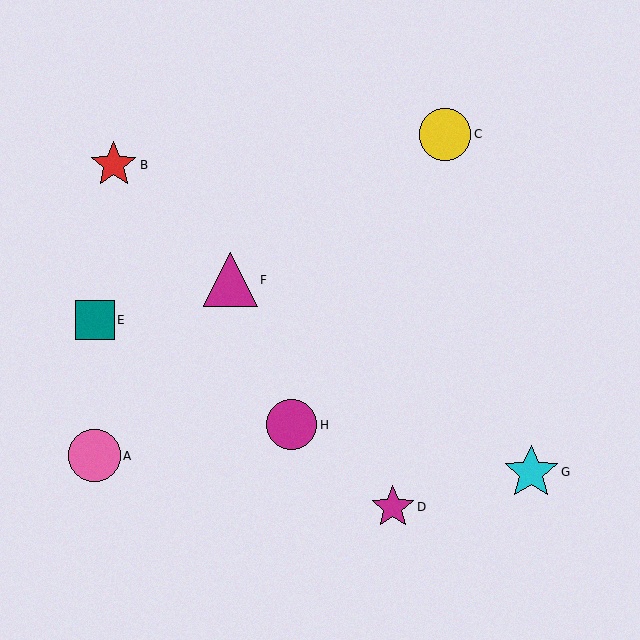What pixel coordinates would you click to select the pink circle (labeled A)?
Click at (95, 456) to select the pink circle A.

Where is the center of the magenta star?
The center of the magenta star is at (393, 507).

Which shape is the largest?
The cyan star (labeled G) is the largest.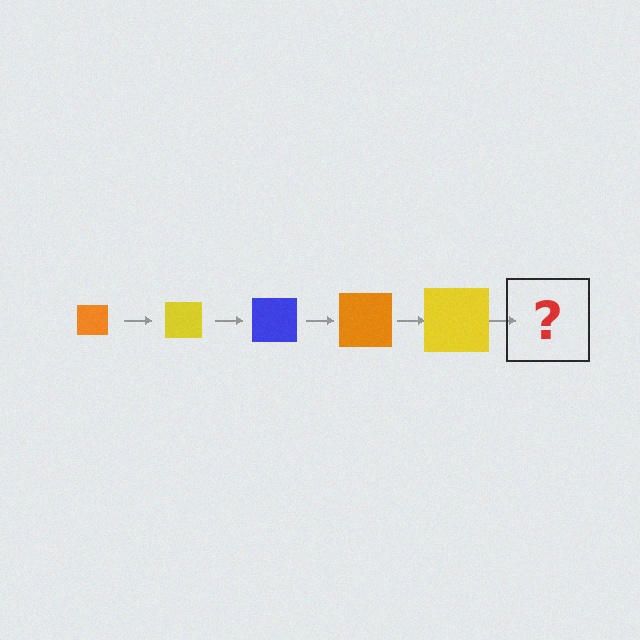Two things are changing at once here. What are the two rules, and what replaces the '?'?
The two rules are that the square grows larger each step and the color cycles through orange, yellow, and blue. The '?' should be a blue square, larger than the previous one.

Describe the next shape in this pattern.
It should be a blue square, larger than the previous one.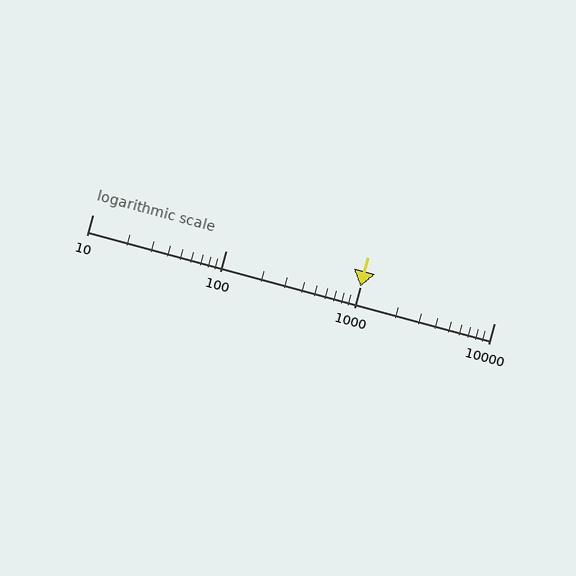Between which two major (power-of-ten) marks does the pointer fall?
The pointer is between 1000 and 10000.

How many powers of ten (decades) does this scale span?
The scale spans 3 decades, from 10 to 10000.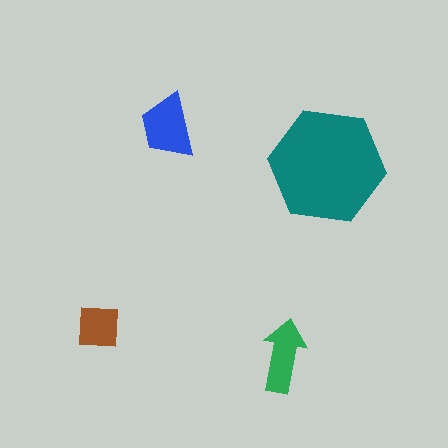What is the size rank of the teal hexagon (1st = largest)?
1st.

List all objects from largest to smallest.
The teal hexagon, the blue trapezoid, the green arrow, the brown square.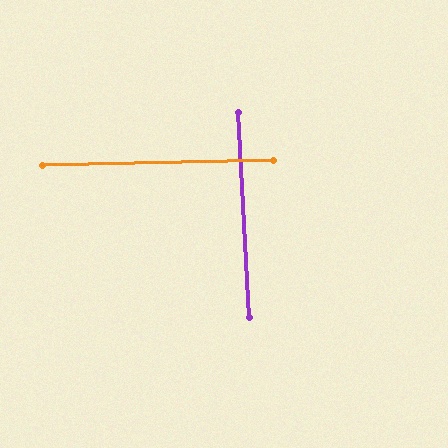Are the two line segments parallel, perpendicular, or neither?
Perpendicular — they meet at approximately 88°.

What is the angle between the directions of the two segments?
Approximately 88 degrees.